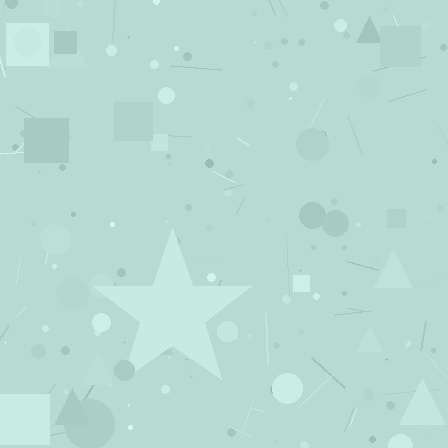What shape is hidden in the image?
A star is hidden in the image.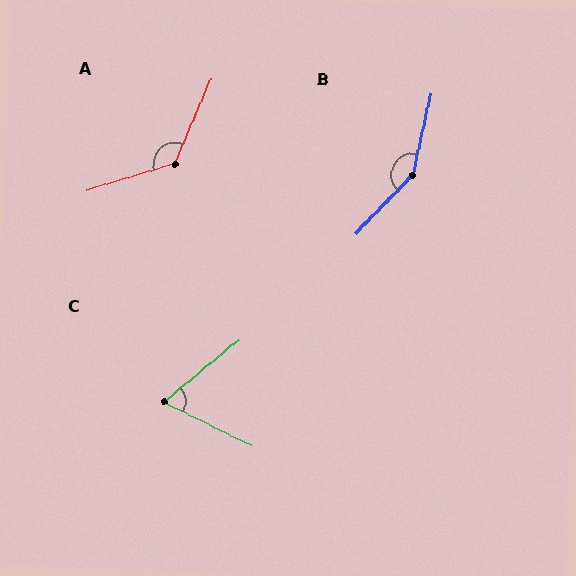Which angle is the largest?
B, at approximately 148 degrees.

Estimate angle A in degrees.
Approximately 130 degrees.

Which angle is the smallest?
C, at approximately 66 degrees.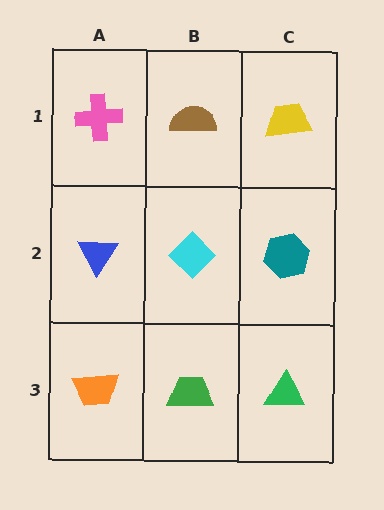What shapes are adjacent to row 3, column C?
A teal hexagon (row 2, column C), a green trapezoid (row 3, column B).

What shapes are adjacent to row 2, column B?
A brown semicircle (row 1, column B), a green trapezoid (row 3, column B), a blue triangle (row 2, column A), a teal hexagon (row 2, column C).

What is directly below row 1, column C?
A teal hexagon.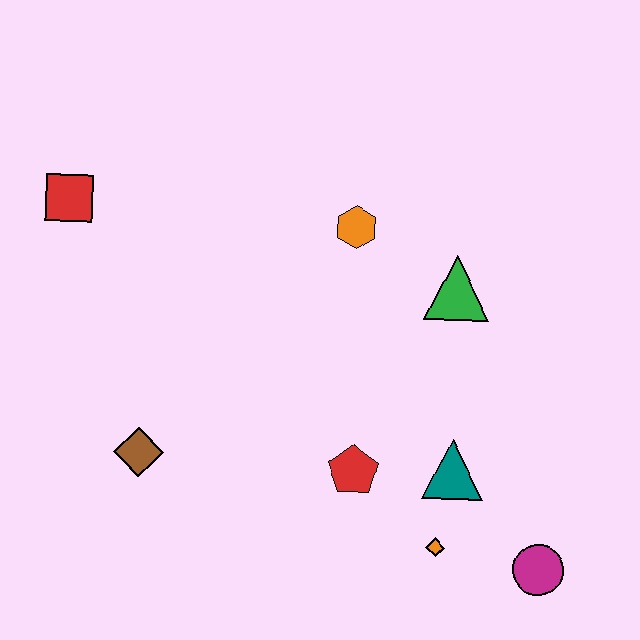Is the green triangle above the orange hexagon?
No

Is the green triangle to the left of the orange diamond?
No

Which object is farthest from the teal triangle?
The red square is farthest from the teal triangle.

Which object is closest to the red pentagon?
The teal triangle is closest to the red pentagon.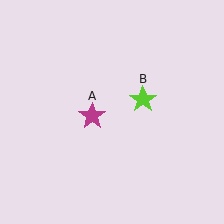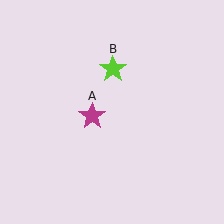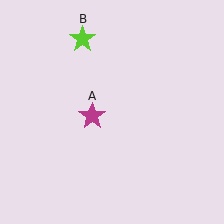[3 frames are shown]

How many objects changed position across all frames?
1 object changed position: lime star (object B).